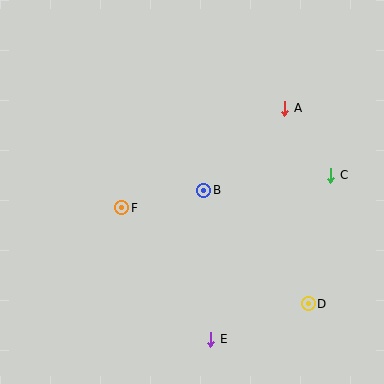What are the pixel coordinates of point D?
Point D is at (308, 304).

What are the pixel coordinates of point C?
Point C is at (331, 175).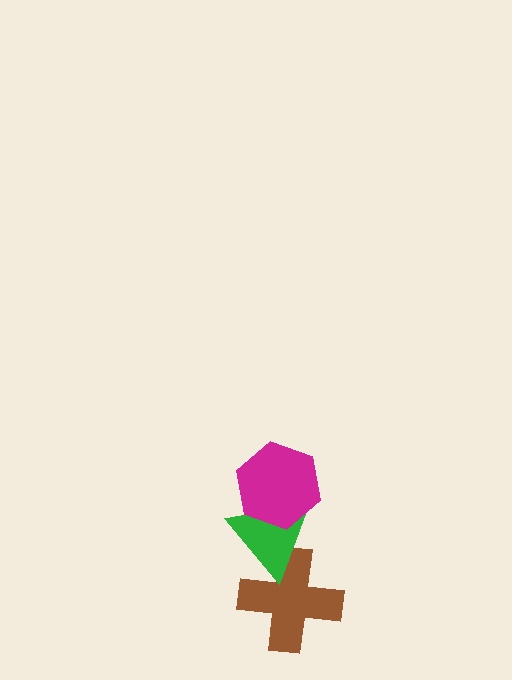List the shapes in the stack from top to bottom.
From top to bottom: the magenta hexagon, the green triangle, the brown cross.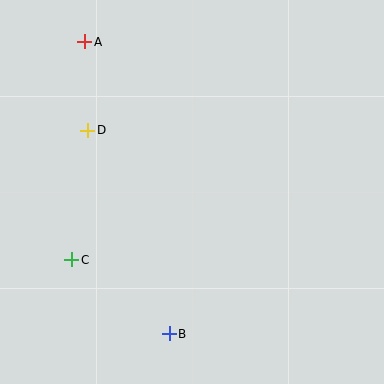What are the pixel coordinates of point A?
Point A is at (85, 42).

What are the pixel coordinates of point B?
Point B is at (169, 334).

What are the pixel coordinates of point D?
Point D is at (88, 130).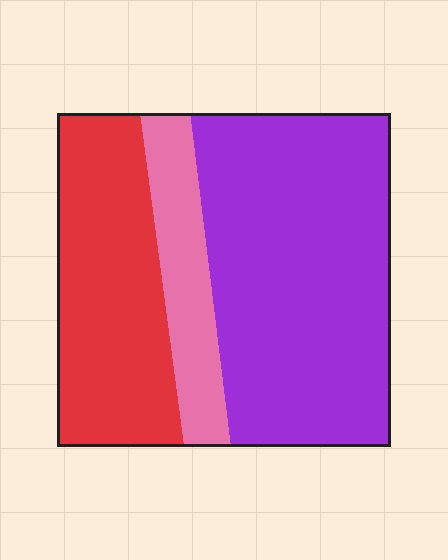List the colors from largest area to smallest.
From largest to smallest: purple, red, pink.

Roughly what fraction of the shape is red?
Red covers 31% of the shape.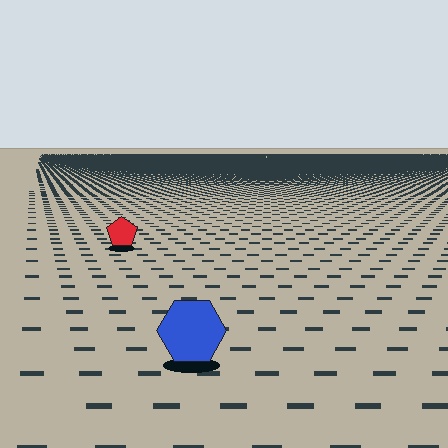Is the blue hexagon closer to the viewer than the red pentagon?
Yes. The blue hexagon is closer — you can tell from the texture gradient: the ground texture is coarser near it.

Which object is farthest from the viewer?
The red pentagon is farthest from the viewer. It appears smaller and the ground texture around it is denser.